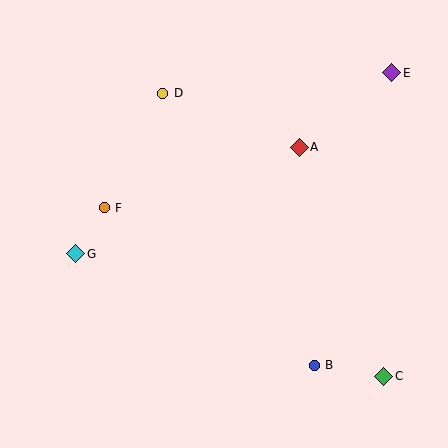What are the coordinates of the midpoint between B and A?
The midpoint between B and A is at (307, 256).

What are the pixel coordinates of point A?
Point A is at (299, 147).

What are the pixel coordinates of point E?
Point E is at (392, 73).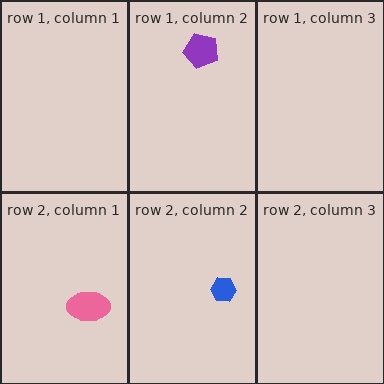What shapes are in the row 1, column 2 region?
The purple pentagon.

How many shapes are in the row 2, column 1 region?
1.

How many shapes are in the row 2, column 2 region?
1.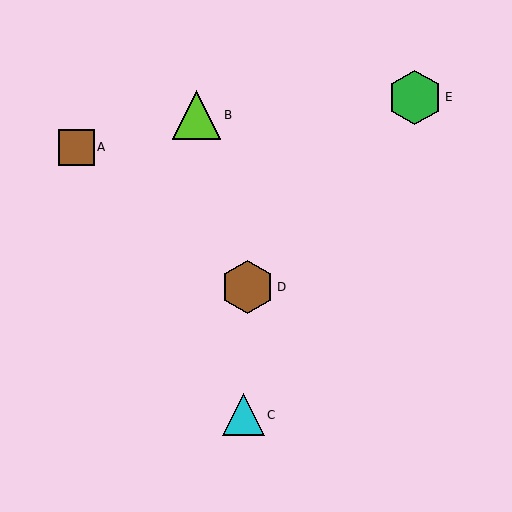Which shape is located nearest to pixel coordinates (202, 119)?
The lime triangle (labeled B) at (196, 115) is nearest to that location.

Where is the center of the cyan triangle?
The center of the cyan triangle is at (244, 415).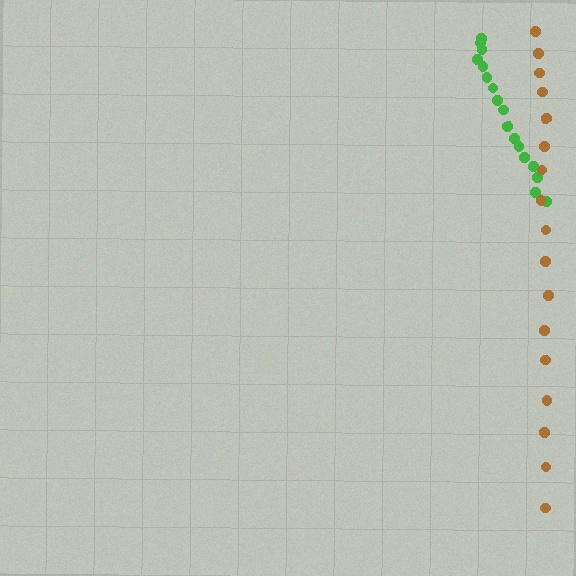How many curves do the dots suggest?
There are 2 distinct paths.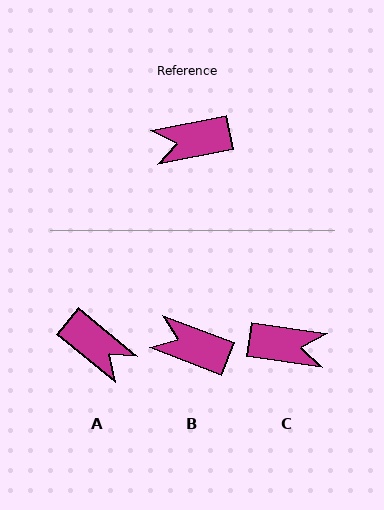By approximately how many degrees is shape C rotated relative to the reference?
Approximately 161 degrees counter-clockwise.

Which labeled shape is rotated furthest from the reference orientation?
C, about 161 degrees away.